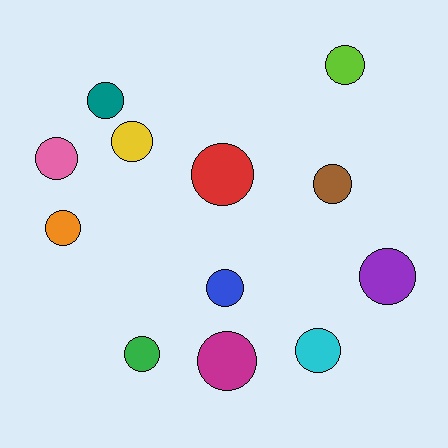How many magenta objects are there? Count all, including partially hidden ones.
There is 1 magenta object.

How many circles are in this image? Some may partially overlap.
There are 12 circles.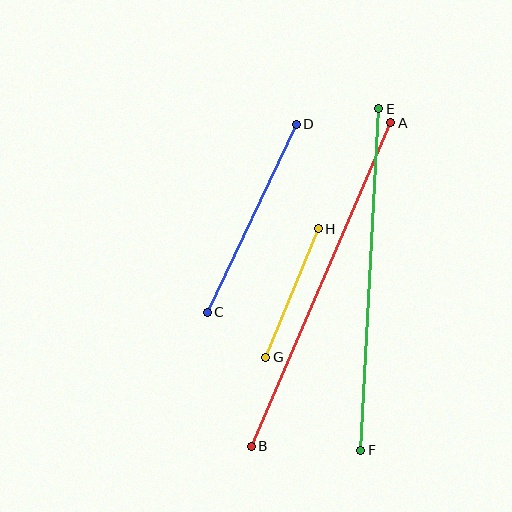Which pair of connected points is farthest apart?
Points A and B are farthest apart.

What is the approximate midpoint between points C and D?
The midpoint is at approximately (252, 218) pixels.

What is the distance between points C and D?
The distance is approximately 208 pixels.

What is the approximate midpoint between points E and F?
The midpoint is at approximately (370, 280) pixels.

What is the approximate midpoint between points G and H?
The midpoint is at approximately (292, 293) pixels.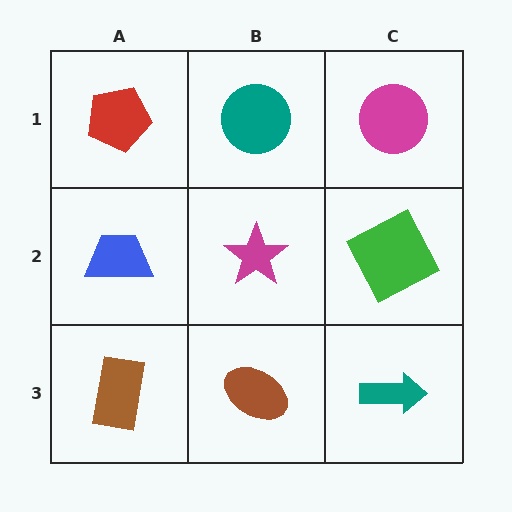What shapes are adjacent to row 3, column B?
A magenta star (row 2, column B), a brown rectangle (row 3, column A), a teal arrow (row 3, column C).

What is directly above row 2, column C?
A magenta circle.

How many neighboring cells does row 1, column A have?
2.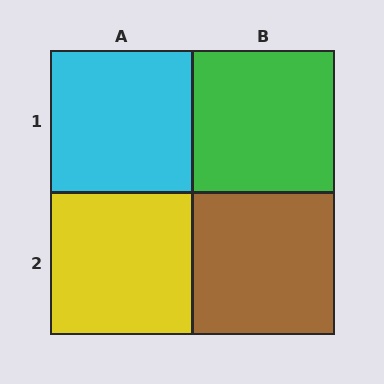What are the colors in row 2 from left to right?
Yellow, brown.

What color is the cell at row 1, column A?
Cyan.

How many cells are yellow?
1 cell is yellow.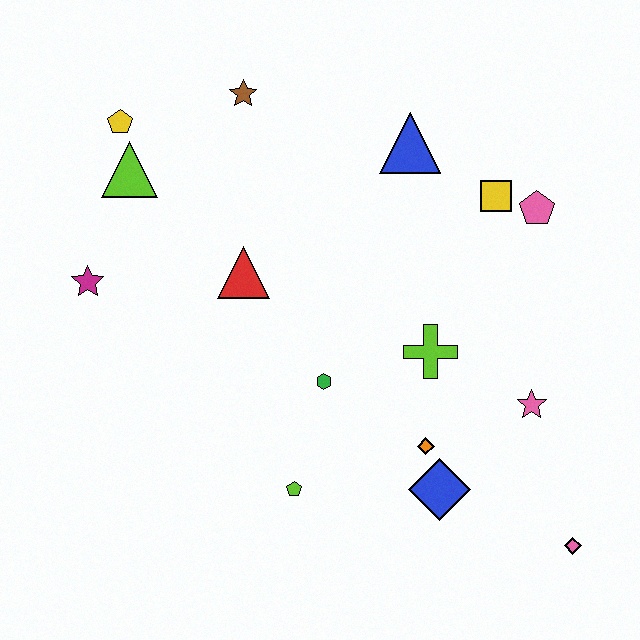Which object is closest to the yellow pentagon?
The lime triangle is closest to the yellow pentagon.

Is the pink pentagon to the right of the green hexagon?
Yes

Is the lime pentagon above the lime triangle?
No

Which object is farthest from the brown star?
The pink diamond is farthest from the brown star.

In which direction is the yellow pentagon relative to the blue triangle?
The yellow pentagon is to the left of the blue triangle.